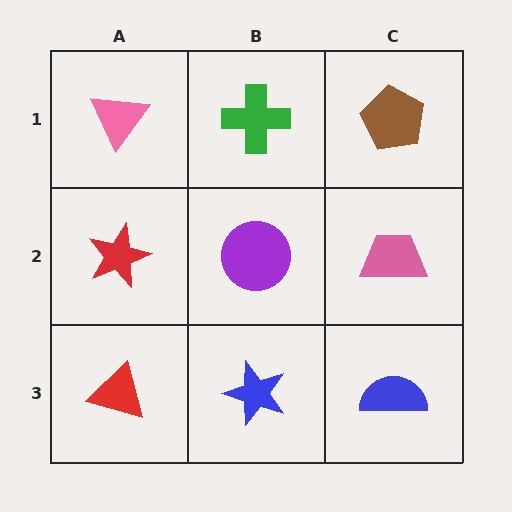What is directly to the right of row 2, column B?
A pink trapezoid.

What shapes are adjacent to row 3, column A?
A red star (row 2, column A), a blue star (row 3, column B).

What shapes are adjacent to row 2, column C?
A brown pentagon (row 1, column C), a blue semicircle (row 3, column C), a purple circle (row 2, column B).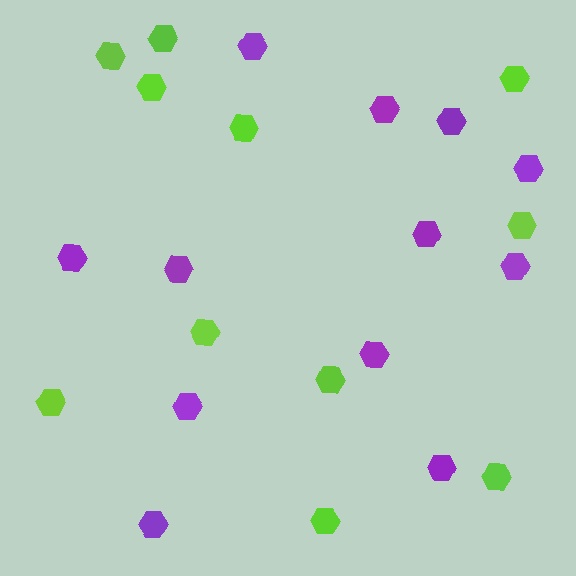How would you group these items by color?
There are 2 groups: one group of purple hexagons (12) and one group of lime hexagons (11).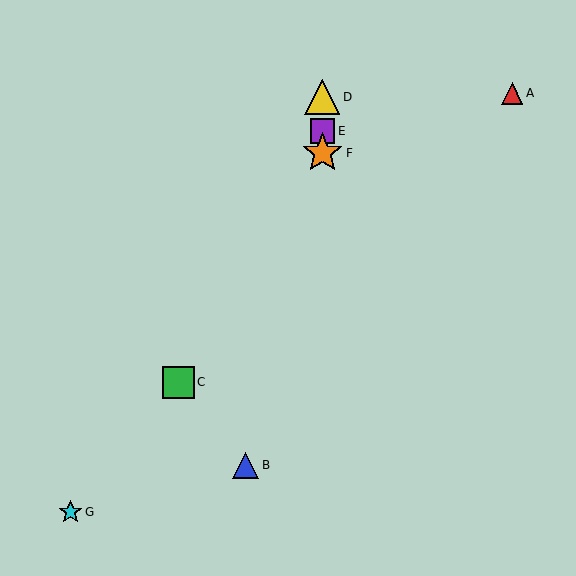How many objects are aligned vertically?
3 objects (D, E, F) are aligned vertically.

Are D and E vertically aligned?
Yes, both are at x≈322.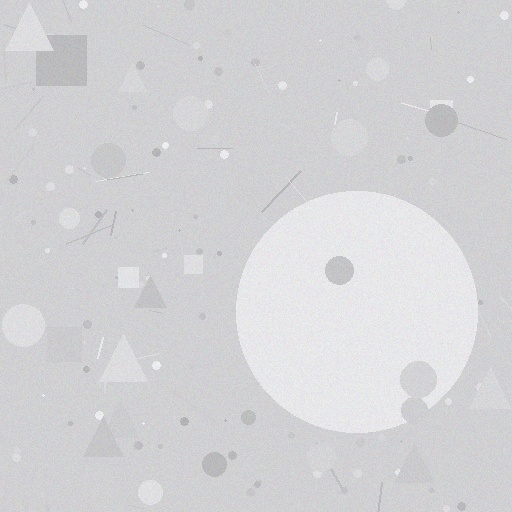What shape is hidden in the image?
A circle is hidden in the image.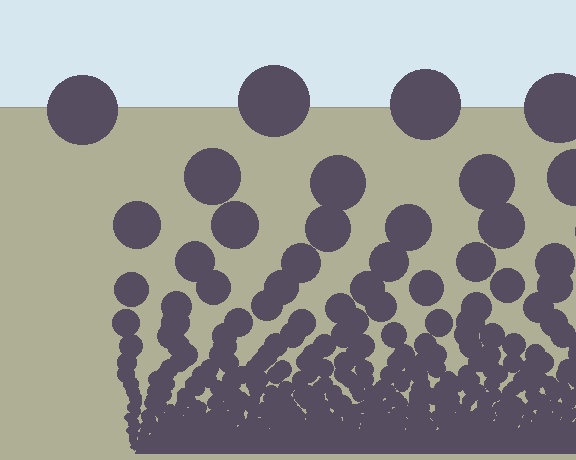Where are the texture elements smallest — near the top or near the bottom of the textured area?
Near the bottom.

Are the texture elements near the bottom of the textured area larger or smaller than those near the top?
Smaller. The gradient is inverted — elements near the bottom are smaller and denser.